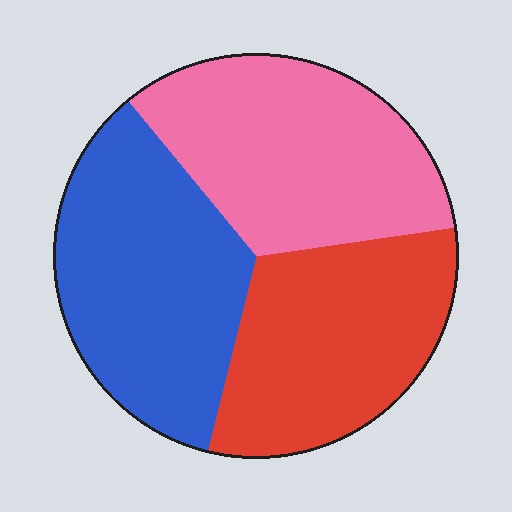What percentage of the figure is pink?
Pink covers around 35% of the figure.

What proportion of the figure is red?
Red takes up between a sixth and a third of the figure.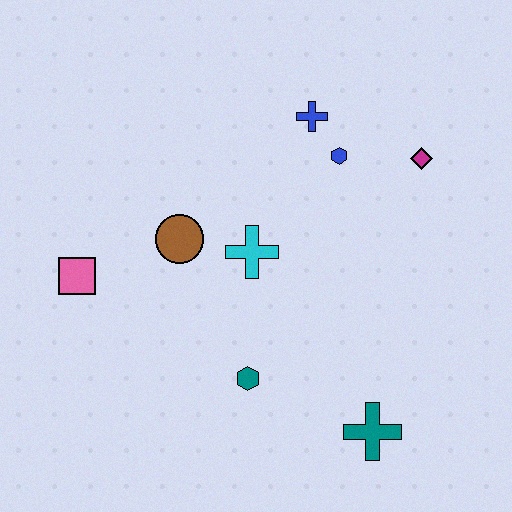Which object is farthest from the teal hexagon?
The magenta diamond is farthest from the teal hexagon.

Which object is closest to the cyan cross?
The brown circle is closest to the cyan cross.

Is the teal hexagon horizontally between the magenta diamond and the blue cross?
No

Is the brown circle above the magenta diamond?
No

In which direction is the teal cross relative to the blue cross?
The teal cross is below the blue cross.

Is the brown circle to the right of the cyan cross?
No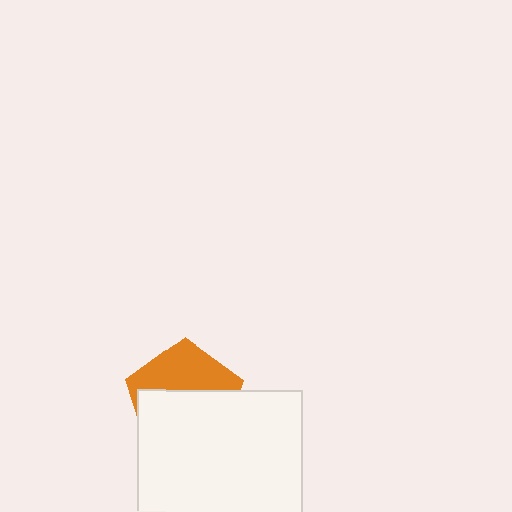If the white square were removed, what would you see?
You would see the complete orange pentagon.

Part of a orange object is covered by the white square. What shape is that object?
It is a pentagon.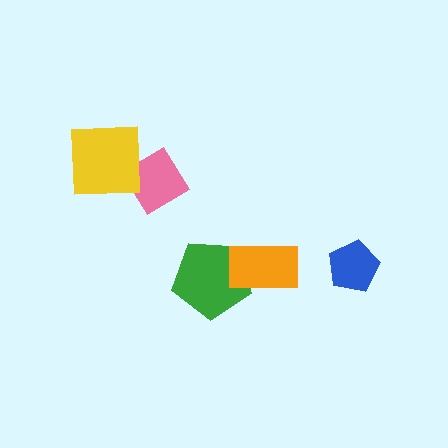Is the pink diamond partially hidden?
Yes, it is partially covered by another shape.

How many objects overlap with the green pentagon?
1 object overlaps with the green pentagon.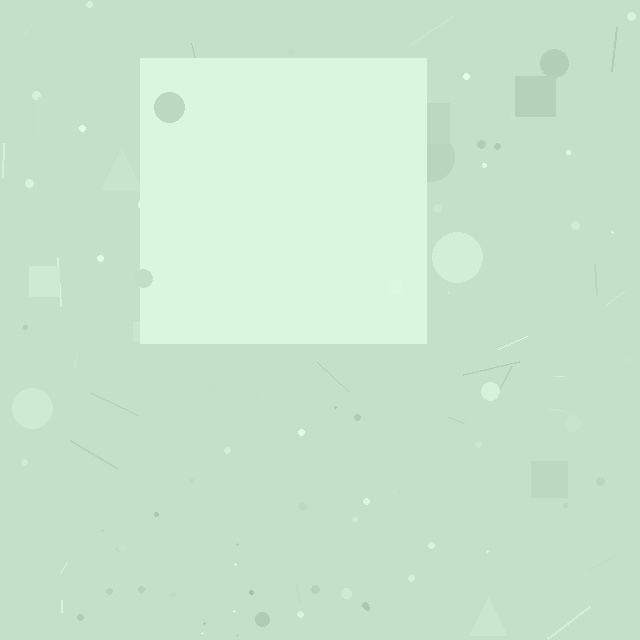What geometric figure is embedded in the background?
A square is embedded in the background.